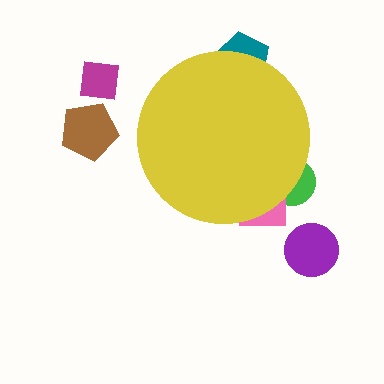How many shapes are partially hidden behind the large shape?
3 shapes are partially hidden.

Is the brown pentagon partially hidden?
No, the brown pentagon is fully visible.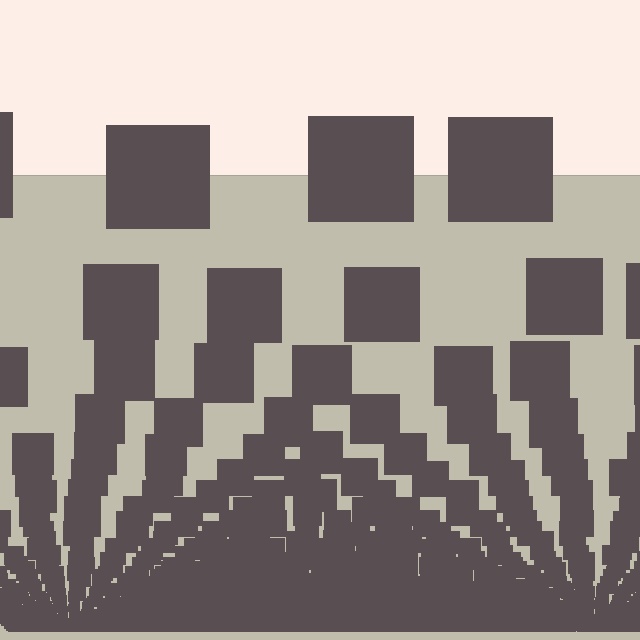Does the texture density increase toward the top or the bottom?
Density increases toward the bottom.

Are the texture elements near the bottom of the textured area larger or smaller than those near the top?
Smaller. The gradient is inverted — elements near the bottom are smaller and denser.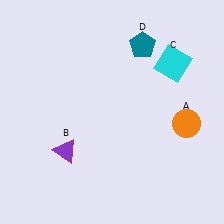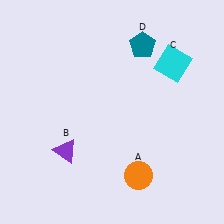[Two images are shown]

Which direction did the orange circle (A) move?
The orange circle (A) moved down.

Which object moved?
The orange circle (A) moved down.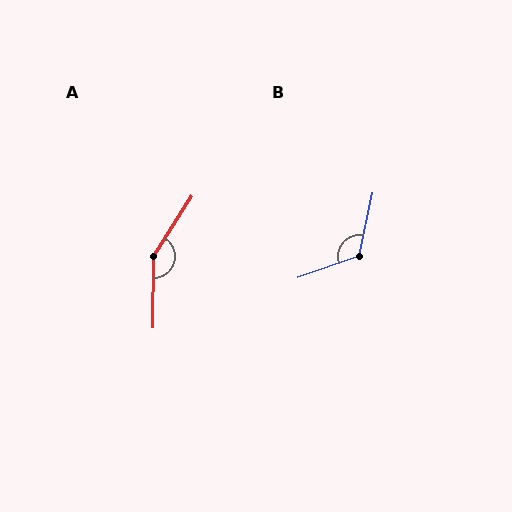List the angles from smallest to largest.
B (122°), A (148°).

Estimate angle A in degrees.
Approximately 148 degrees.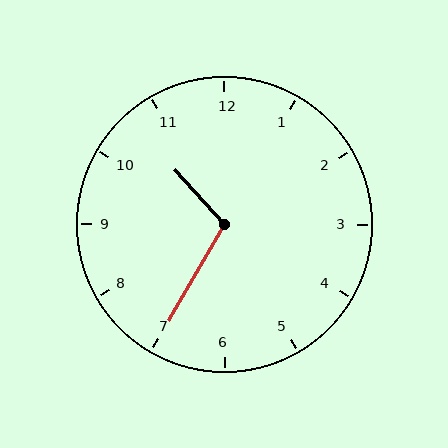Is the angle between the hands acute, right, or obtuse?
It is obtuse.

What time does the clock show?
10:35.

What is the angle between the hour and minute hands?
Approximately 108 degrees.